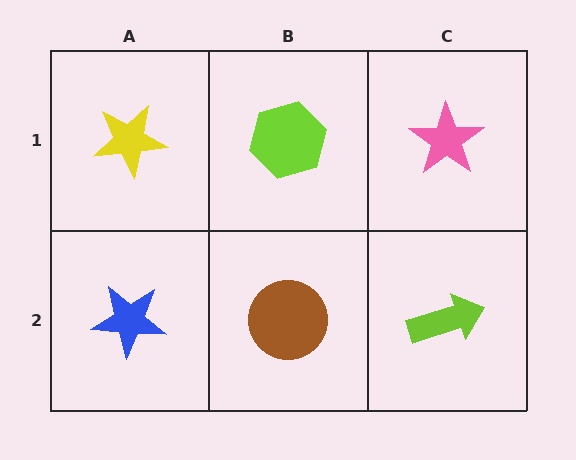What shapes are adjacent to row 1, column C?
A lime arrow (row 2, column C), a lime hexagon (row 1, column B).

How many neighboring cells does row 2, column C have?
2.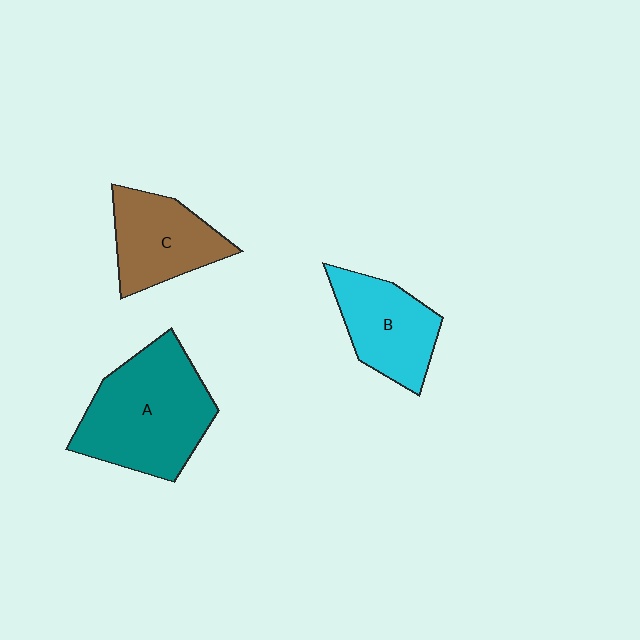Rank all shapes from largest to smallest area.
From largest to smallest: A (teal), B (cyan), C (brown).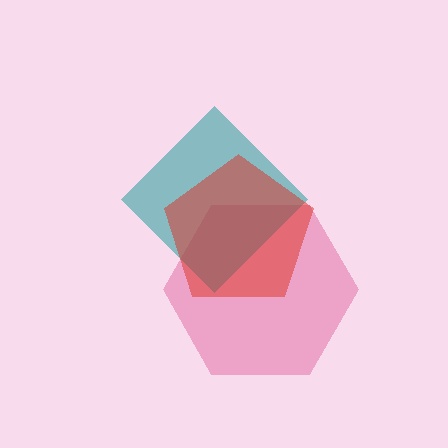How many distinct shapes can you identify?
There are 3 distinct shapes: a pink hexagon, a teal diamond, a red pentagon.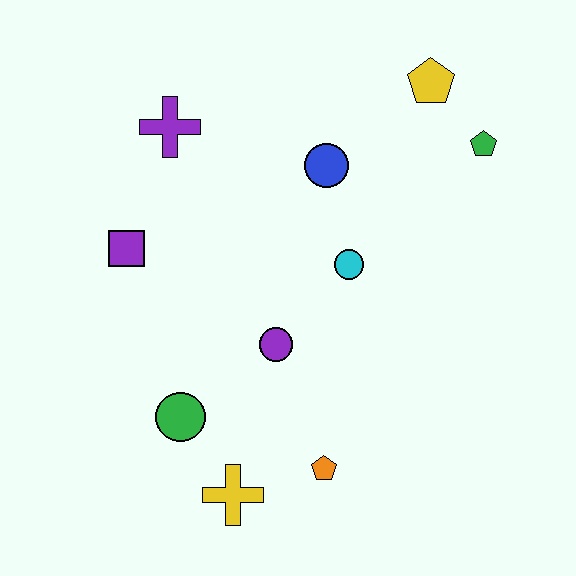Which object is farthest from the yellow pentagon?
The yellow cross is farthest from the yellow pentagon.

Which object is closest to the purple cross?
The purple square is closest to the purple cross.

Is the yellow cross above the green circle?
No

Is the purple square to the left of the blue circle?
Yes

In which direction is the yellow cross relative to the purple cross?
The yellow cross is below the purple cross.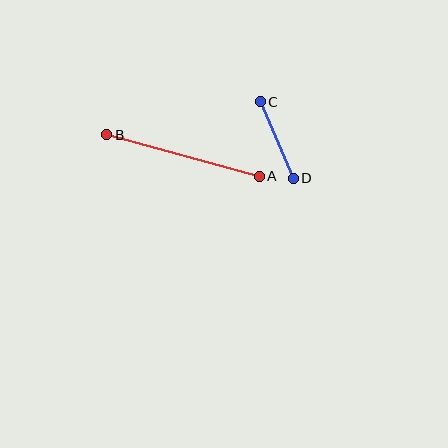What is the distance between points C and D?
The distance is approximately 83 pixels.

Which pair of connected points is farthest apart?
Points A and B are farthest apart.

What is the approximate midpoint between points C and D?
The midpoint is at approximately (277, 140) pixels.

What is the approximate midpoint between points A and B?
The midpoint is at approximately (183, 156) pixels.